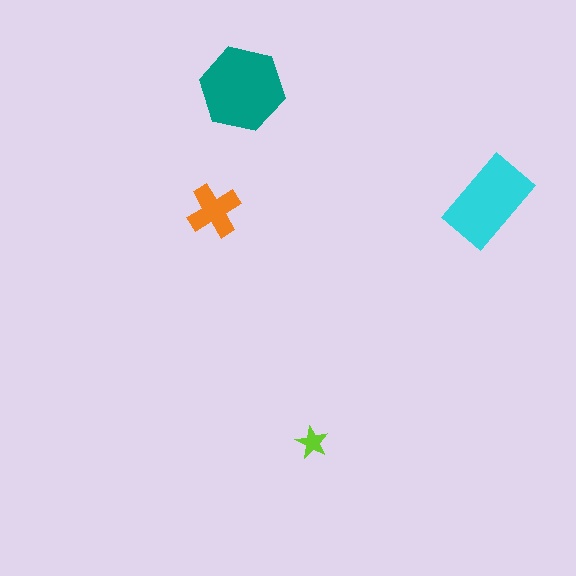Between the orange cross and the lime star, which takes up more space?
The orange cross.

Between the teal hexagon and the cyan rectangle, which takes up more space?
The teal hexagon.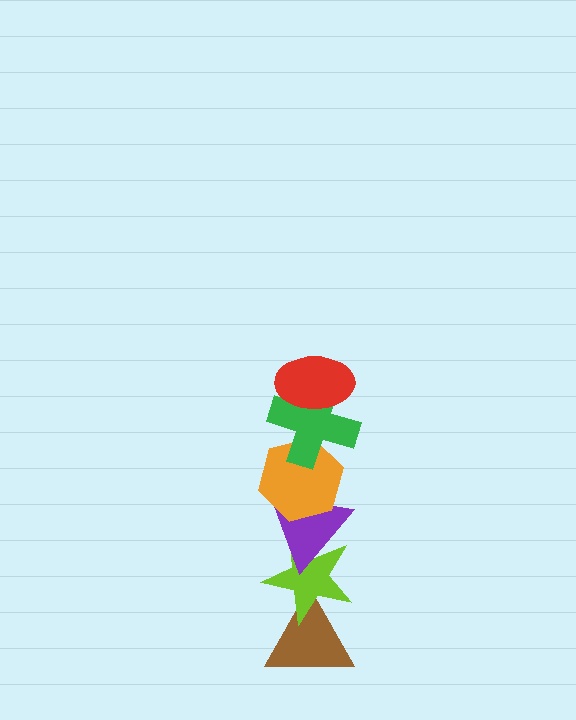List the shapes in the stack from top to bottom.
From top to bottom: the red ellipse, the green cross, the orange hexagon, the purple triangle, the lime star, the brown triangle.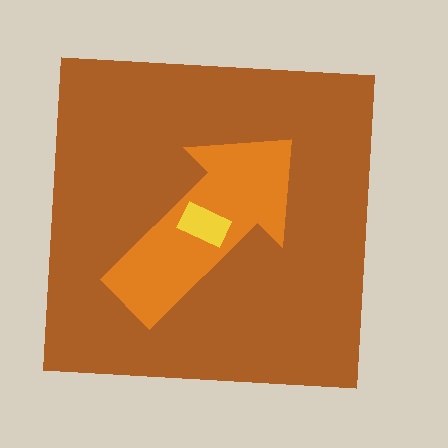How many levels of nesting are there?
3.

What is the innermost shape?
The yellow rectangle.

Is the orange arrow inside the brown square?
Yes.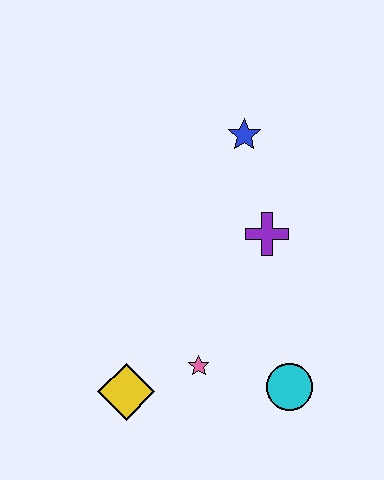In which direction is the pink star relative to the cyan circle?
The pink star is to the left of the cyan circle.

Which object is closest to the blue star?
The purple cross is closest to the blue star.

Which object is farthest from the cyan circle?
The blue star is farthest from the cyan circle.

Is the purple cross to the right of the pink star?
Yes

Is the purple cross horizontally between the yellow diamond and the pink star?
No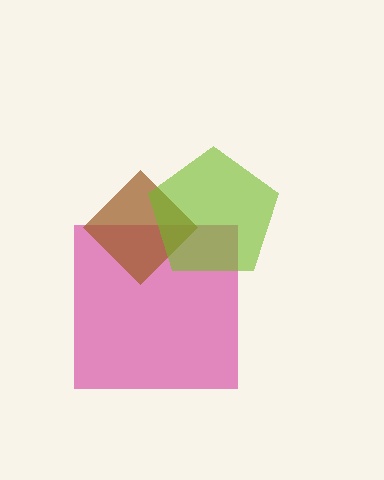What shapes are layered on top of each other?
The layered shapes are: a magenta square, a brown diamond, a lime pentagon.